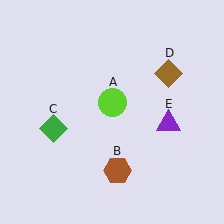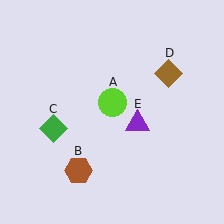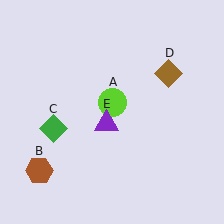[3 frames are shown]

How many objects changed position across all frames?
2 objects changed position: brown hexagon (object B), purple triangle (object E).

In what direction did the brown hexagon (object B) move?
The brown hexagon (object B) moved left.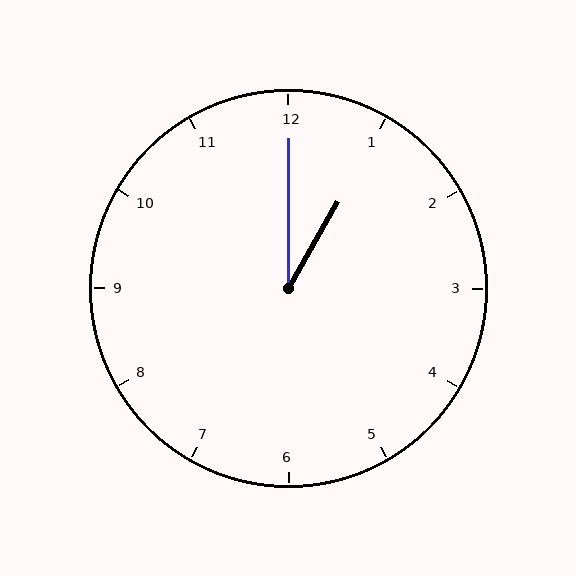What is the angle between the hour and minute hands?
Approximately 30 degrees.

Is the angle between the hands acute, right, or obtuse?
It is acute.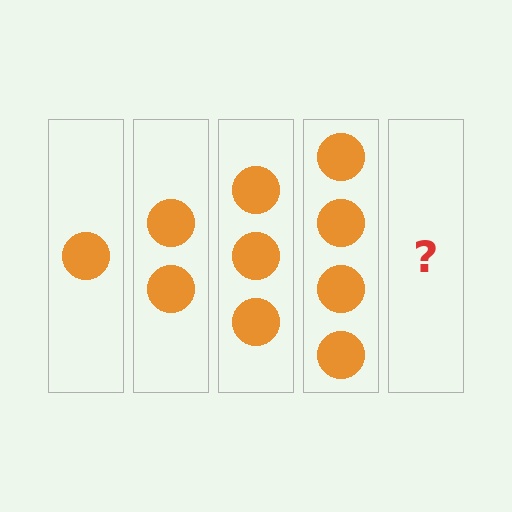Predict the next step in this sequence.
The next step is 5 circles.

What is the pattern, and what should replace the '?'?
The pattern is that each step adds one more circle. The '?' should be 5 circles.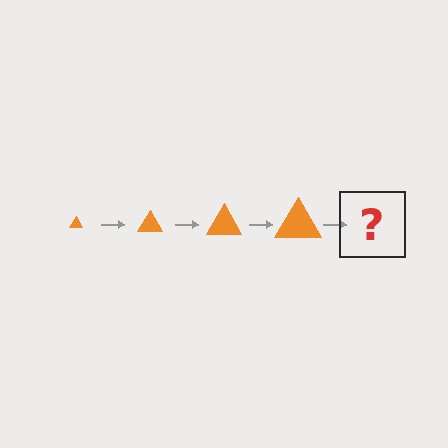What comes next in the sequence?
The next element should be an orange triangle, larger than the previous one.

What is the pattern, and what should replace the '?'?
The pattern is that the triangle gets progressively larger each step. The '?' should be an orange triangle, larger than the previous one.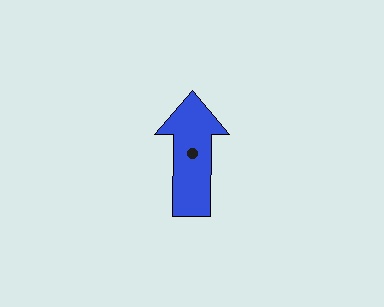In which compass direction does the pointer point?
North.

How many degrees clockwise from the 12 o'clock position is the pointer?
Approximately 0 degrees.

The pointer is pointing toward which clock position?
Roughly 12 o'clock.